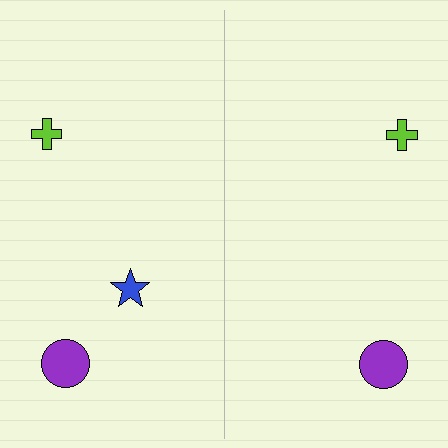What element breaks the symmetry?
A blue star is missing from the right side.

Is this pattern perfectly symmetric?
No, the pattern is not perfectly symmetric. A blue star is missing from the right side.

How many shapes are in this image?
There are 5 shapes in this image.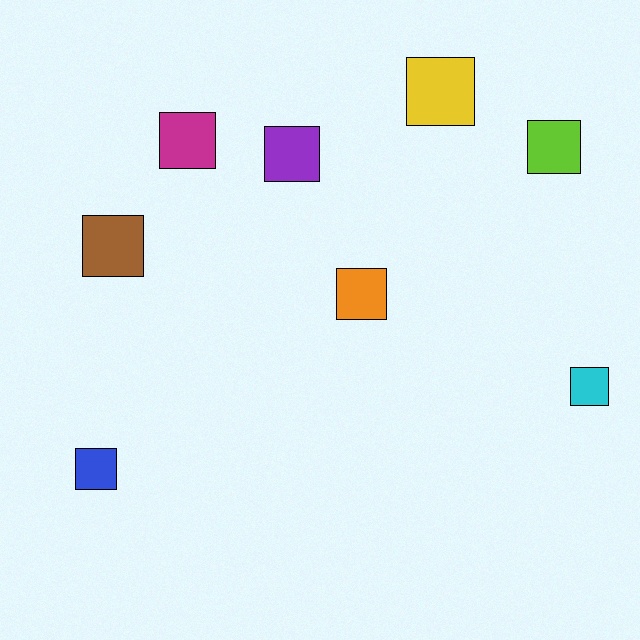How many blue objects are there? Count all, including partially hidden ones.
There is 1 blue object.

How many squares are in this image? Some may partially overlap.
There are 8 squares.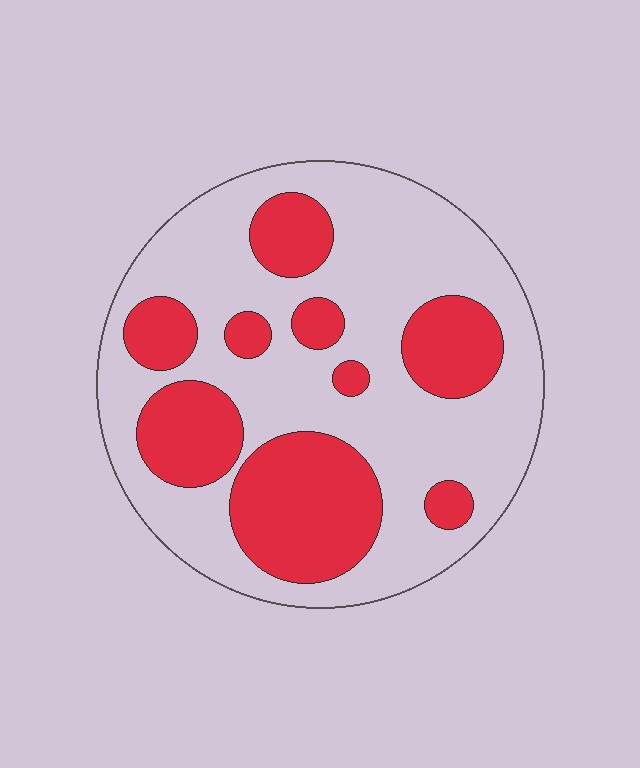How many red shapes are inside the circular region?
9.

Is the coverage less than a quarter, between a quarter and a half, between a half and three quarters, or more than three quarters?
Between a quarter and a half.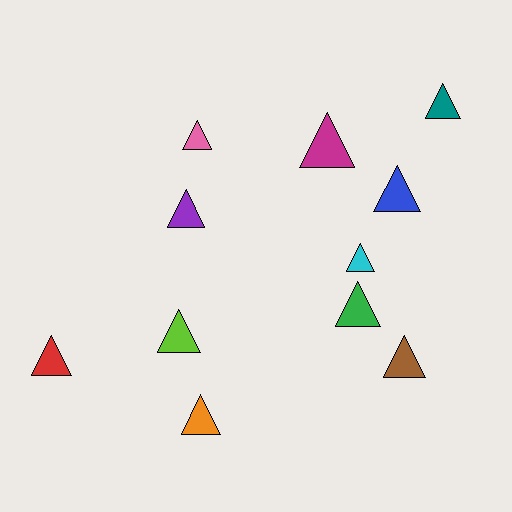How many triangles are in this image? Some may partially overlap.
There are 11 triangles.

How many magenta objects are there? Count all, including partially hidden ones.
There is 1 magenta object.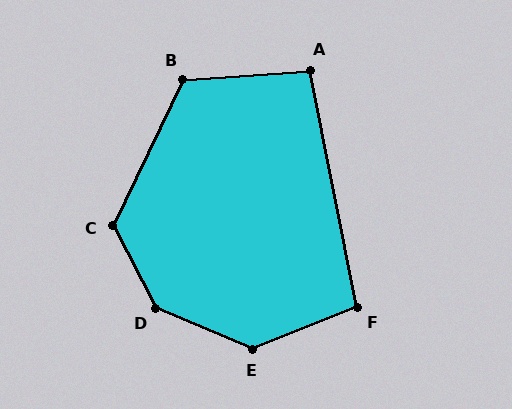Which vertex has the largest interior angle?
D, at approximately 140 degrees.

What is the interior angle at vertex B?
Approximately 120 degrees (obtuse).